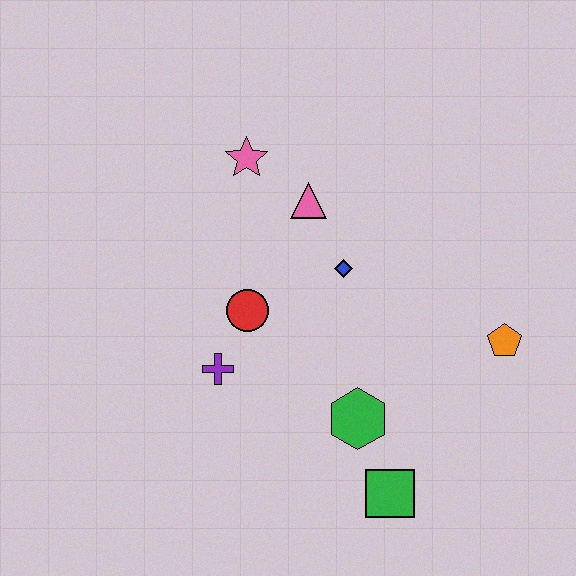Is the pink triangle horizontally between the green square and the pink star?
Yes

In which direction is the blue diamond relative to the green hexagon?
The blue diamond is above the green hexagon.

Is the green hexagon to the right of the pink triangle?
Yes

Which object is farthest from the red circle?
The orange pentagon is farthest from the red circle.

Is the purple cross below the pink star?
Yes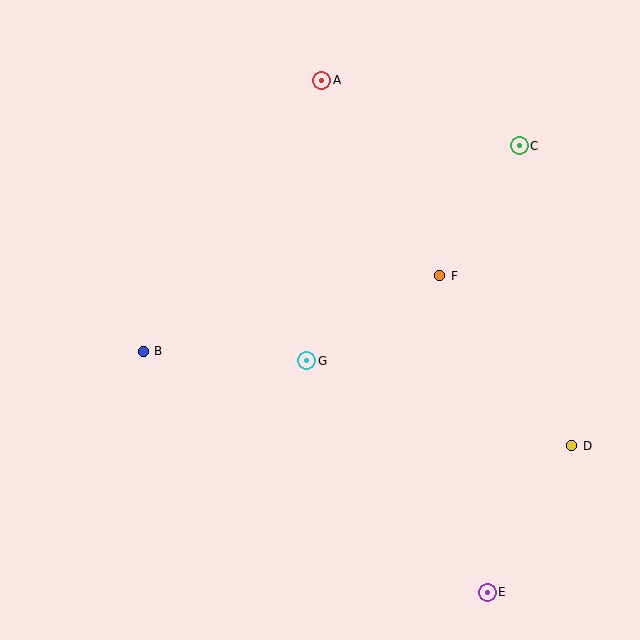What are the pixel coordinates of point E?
Point E is at (487, 592).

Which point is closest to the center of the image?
Point G at (307, 361) is closest to the center.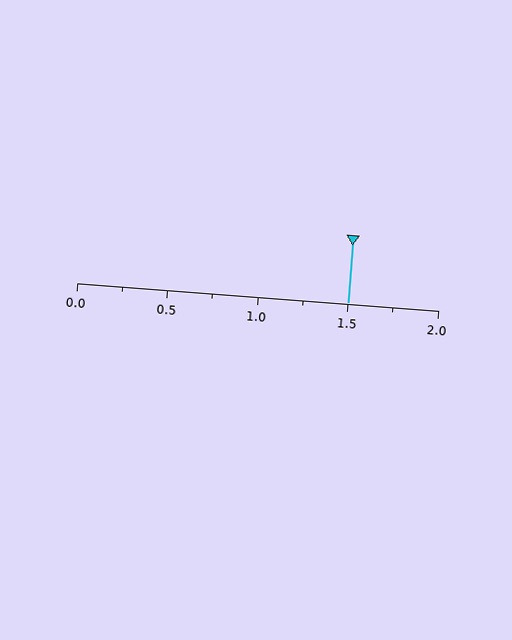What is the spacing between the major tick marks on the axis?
The major ticks are spaced 0.5 apart.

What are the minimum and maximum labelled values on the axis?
The axis runs from 0.0 to 2.0.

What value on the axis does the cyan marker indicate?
The marker indicates approximately 1.5.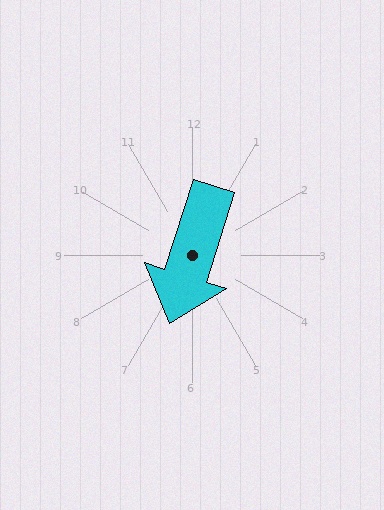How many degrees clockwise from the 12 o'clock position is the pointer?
Approximately 198 degrees.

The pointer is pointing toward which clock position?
Roughly 7 o'clock.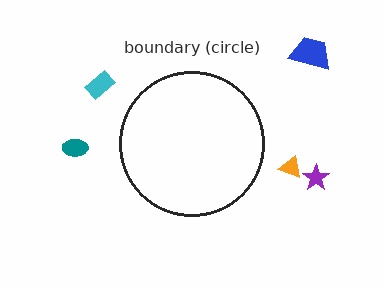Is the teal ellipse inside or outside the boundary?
Outside.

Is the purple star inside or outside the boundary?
Outside.